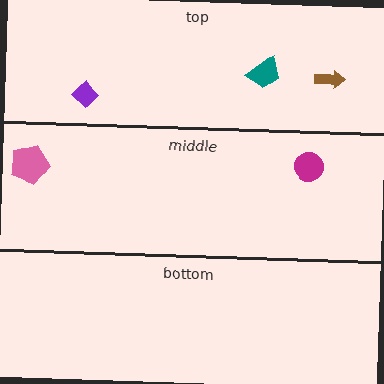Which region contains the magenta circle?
The middle region.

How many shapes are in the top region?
3.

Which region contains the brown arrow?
The top region.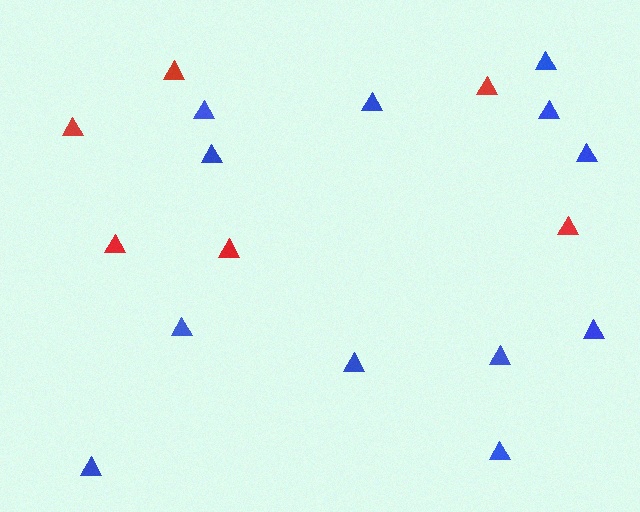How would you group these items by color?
There are 2 groups: one group of blue triangles (12) and one group of red triangles (6).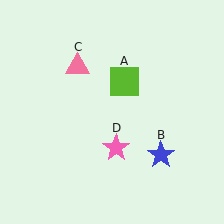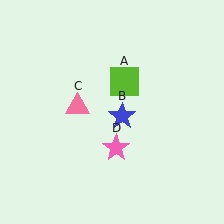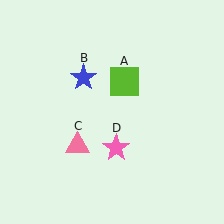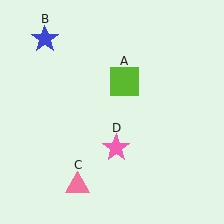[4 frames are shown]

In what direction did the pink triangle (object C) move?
The pink triangle (object C) moved down.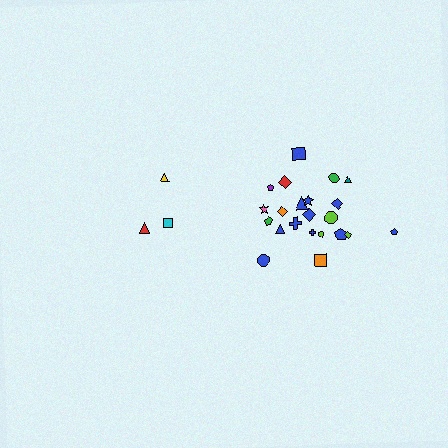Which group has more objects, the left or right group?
The right group.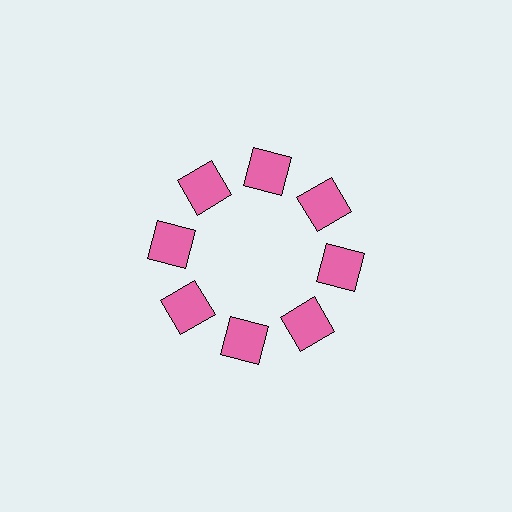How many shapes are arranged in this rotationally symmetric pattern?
There are 8 shapes, arranged in 8 groups of 1.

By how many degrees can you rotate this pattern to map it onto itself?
The pattern maps onto itself every 45 degrees of rotation.